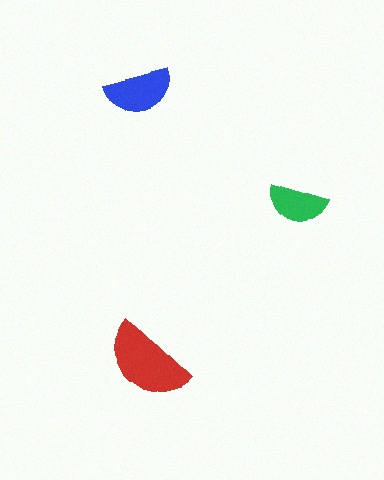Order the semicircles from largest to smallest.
the red one, the blue one, the green one.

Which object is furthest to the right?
The green semicircle is rightmost.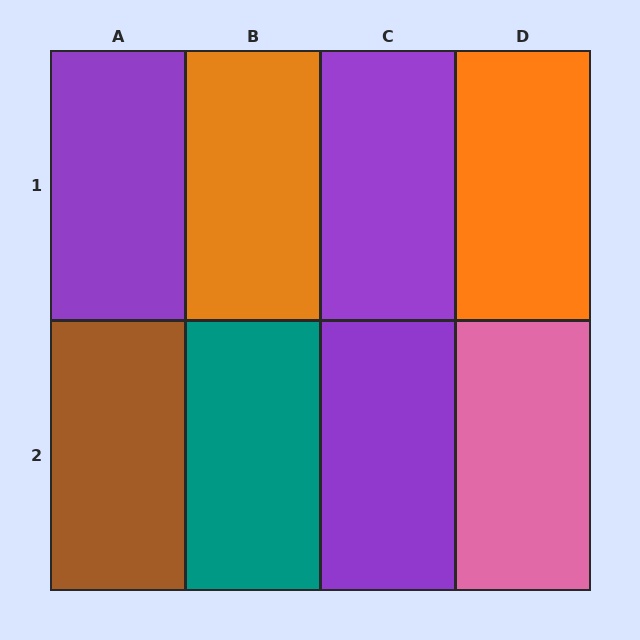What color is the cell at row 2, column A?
Brown.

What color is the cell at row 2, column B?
Teal.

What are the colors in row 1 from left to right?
Purple, orange, purple, orange.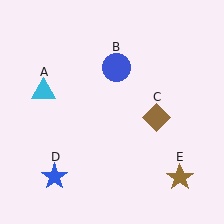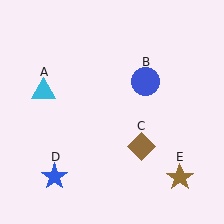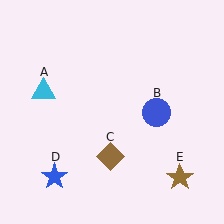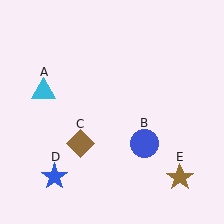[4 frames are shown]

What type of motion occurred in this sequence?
The blue circle (object B), brown diamond (object C) rotated clockwise around the center of the scene.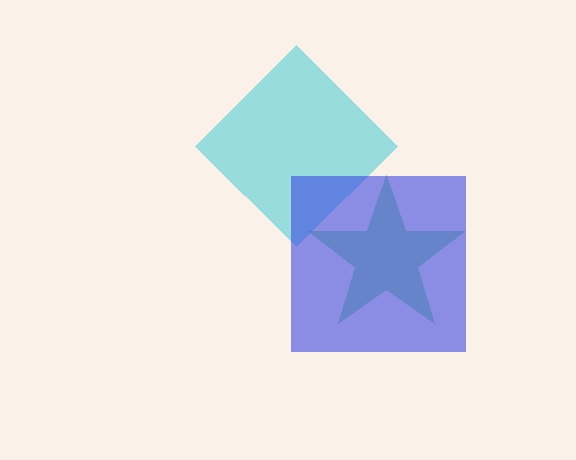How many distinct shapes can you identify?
There are 3 distinct shapes: a green star, a cyan diamond, a blue square.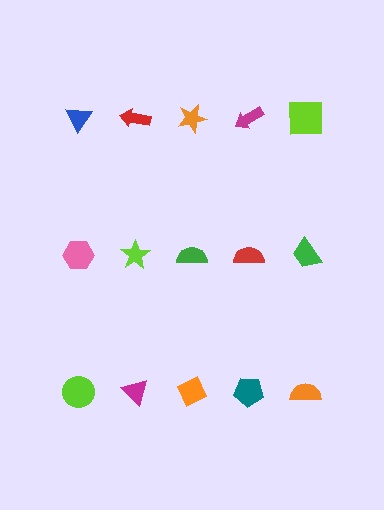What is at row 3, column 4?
A teal pentagon.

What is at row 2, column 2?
A lime star.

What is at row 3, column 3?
An orange diamond.